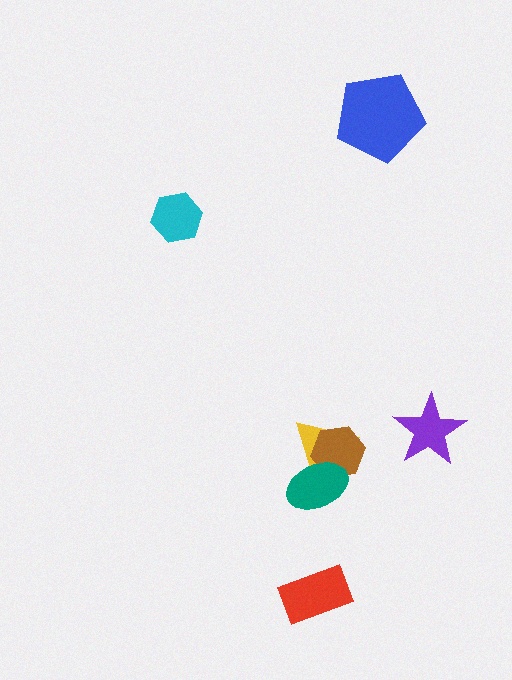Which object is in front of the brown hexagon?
The teal ellipse is in front of the brown hexagon.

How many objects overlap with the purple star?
0 objects overlap with the purple star.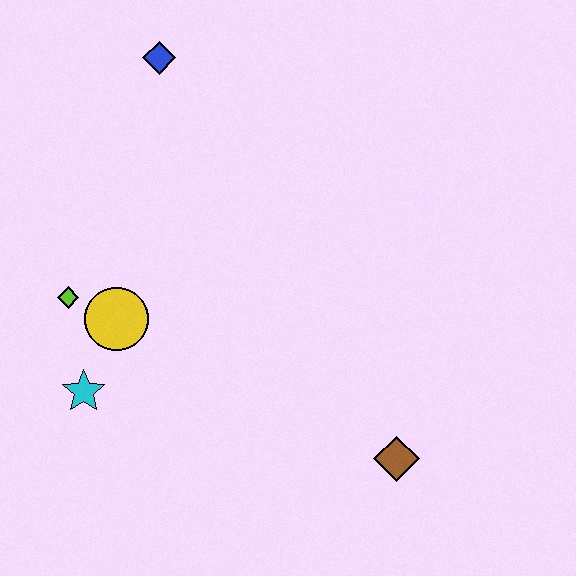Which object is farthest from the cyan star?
The blue diamond is farthest from the cyan star.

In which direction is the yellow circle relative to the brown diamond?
The yellow circle is to the left of the brown diamond.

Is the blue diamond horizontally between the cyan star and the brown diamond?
Yes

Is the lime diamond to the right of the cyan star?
No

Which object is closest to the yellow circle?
The lime diamond is closest to the yellow circle.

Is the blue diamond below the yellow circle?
No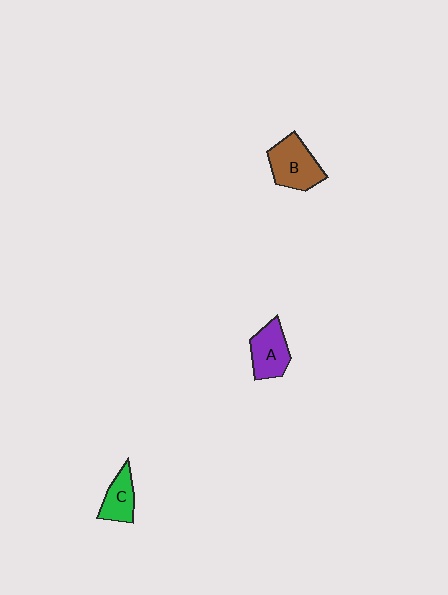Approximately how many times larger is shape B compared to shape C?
Approximately 1.5 times.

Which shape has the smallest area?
Shape C (green).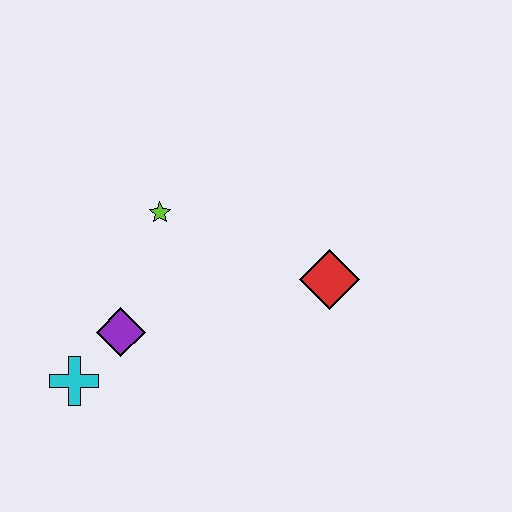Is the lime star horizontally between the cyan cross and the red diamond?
Yes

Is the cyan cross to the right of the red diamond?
No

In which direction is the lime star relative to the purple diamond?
The lime star is above the purple diamond.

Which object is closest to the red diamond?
The lime star is closest to the red diamond.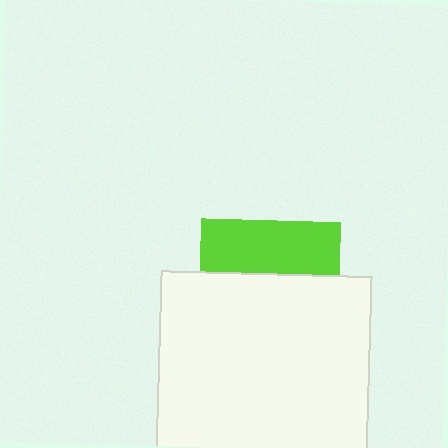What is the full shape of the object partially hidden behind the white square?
The partially hidden object is a lime square.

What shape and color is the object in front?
The object in front is a white square.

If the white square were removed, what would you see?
You would see the complete lime square.